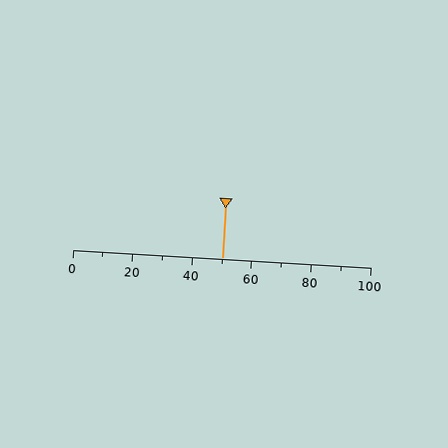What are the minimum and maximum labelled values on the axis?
The axis runs from 0 to 100.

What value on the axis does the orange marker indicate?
The marker indicates approximately 50.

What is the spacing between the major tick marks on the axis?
The major ticks are spaced 20 apart.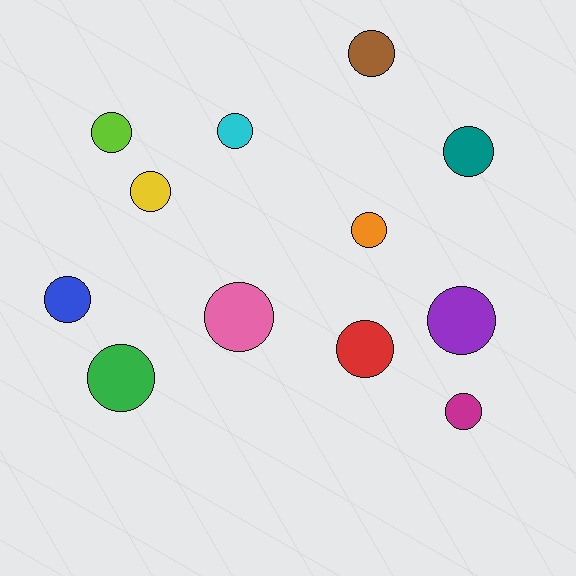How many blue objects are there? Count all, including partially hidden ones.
There is 1 blue object.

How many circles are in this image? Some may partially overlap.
There are 12 circles.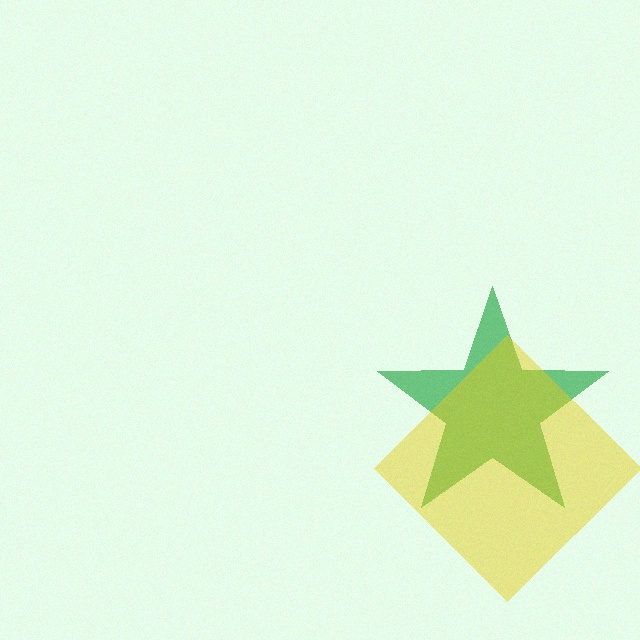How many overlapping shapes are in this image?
There are 2 overlapping shapes in the image.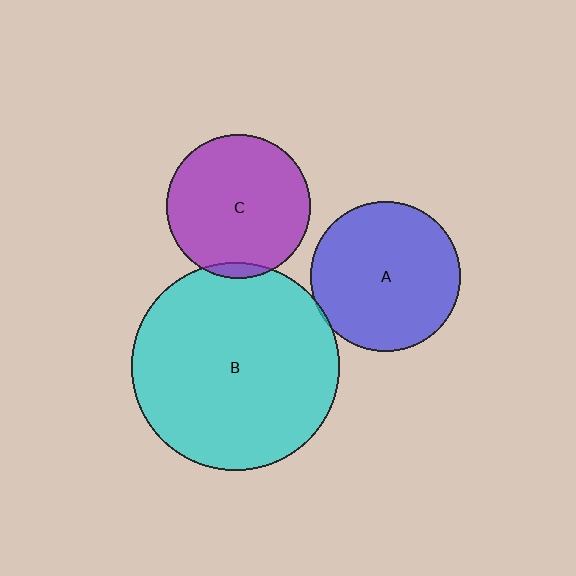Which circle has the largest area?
Circle B (cyan).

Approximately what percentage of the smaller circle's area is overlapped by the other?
Approximately 5%.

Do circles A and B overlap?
Yes.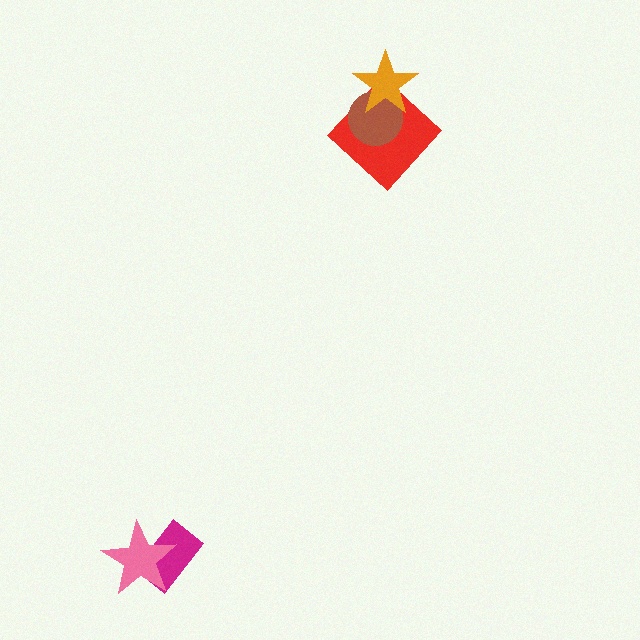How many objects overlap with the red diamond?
2 objects overlap with the red diamond.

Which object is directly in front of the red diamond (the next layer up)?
The brown circle is directly in front of the red diamond.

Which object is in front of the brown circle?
The orange star is in front of the brown circle.